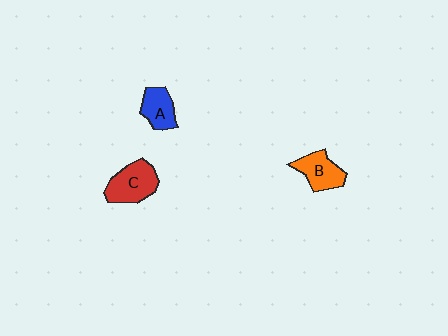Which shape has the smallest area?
Shape A (blue).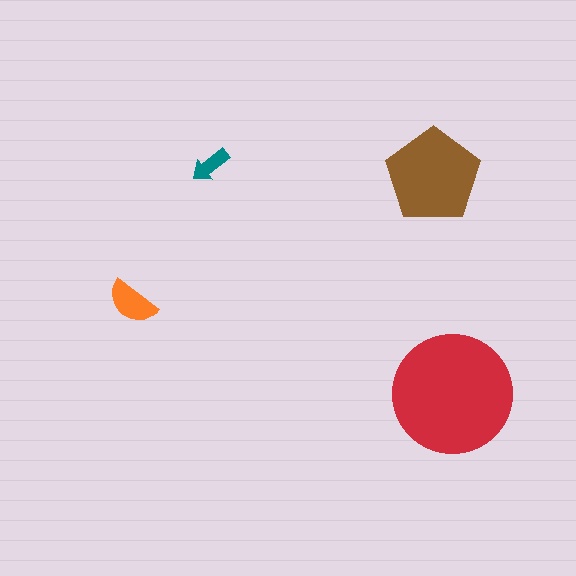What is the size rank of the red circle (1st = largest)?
1st.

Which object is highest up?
The teal arrow is topmost.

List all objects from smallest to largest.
The teal arrow, the orange semicircle, the brown pentagon, the red circle.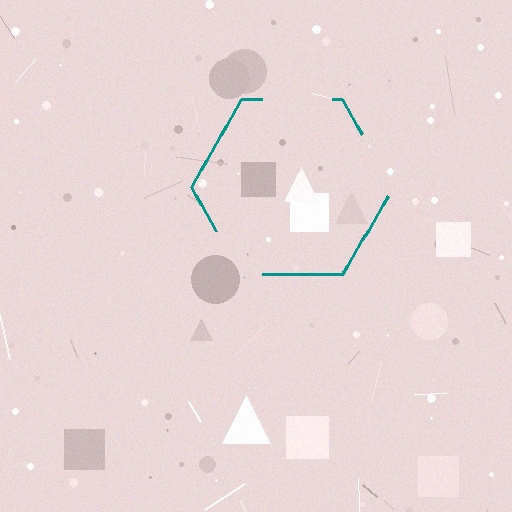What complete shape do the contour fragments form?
The contour fragments form a hexagon.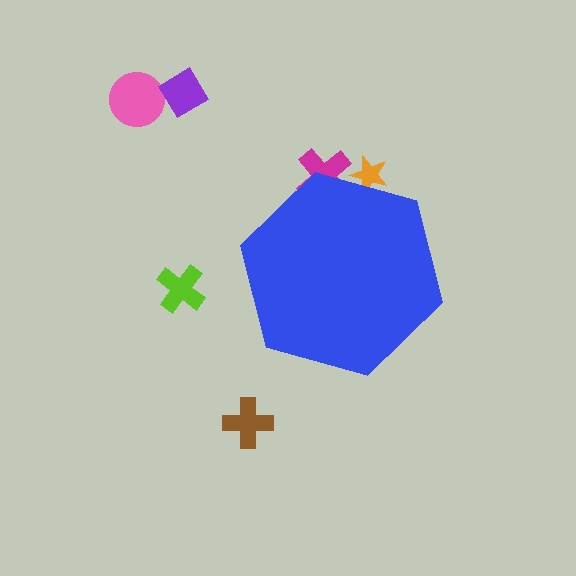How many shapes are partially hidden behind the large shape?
2 shapes are partially hidden.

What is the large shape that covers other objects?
A blue hexagon.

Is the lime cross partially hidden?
No, the lime cross is fully visible.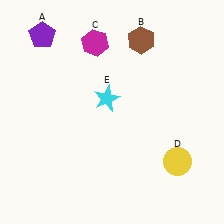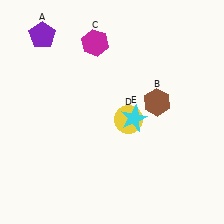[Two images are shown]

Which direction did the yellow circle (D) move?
The yellow circle (D) moved left.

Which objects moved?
The objects that moved are: the brown hexagon (B), the yellow circle (D), the cyan star (E).